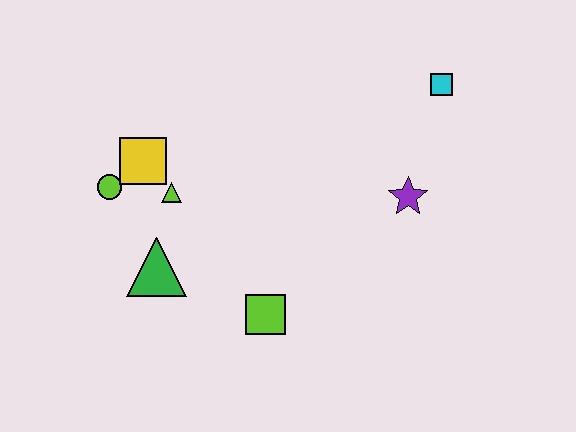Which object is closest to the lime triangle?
The yellow square is closest to the lime triangle.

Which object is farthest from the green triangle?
The cyan square is farthest from the green triangle.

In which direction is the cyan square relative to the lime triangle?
The cyan square is to the right of the lime triangle.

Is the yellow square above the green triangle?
Yes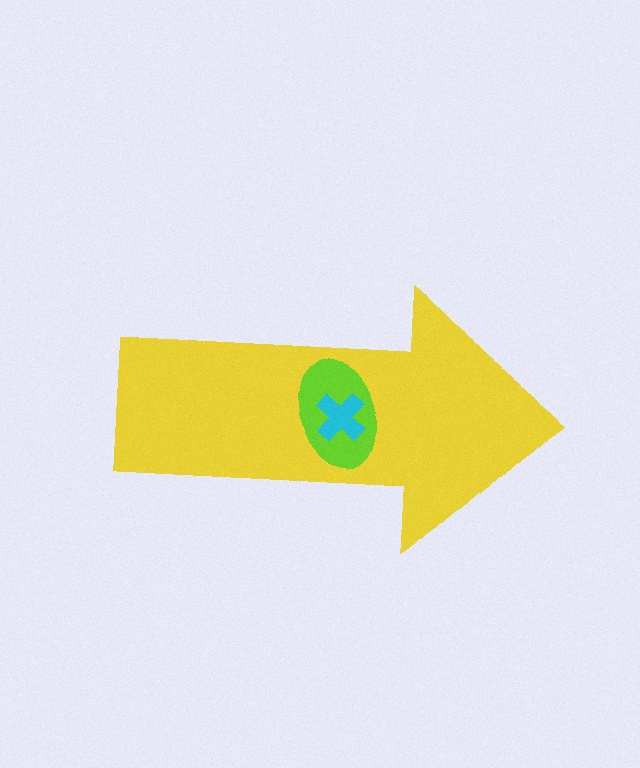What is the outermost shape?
The yellow arrow.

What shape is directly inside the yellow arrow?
The lime ellipse.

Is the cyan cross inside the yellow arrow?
Yes.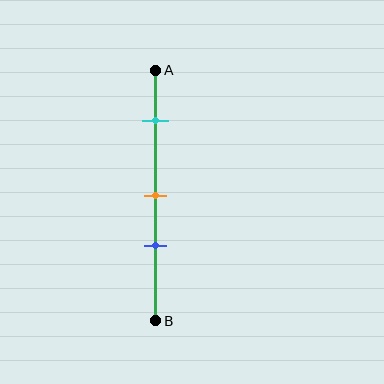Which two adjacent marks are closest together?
The orange and blue marks are the closest adjacent pair.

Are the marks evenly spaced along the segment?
No, the marks are not evenly spaced.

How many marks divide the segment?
There are 3 marks dividing the segment.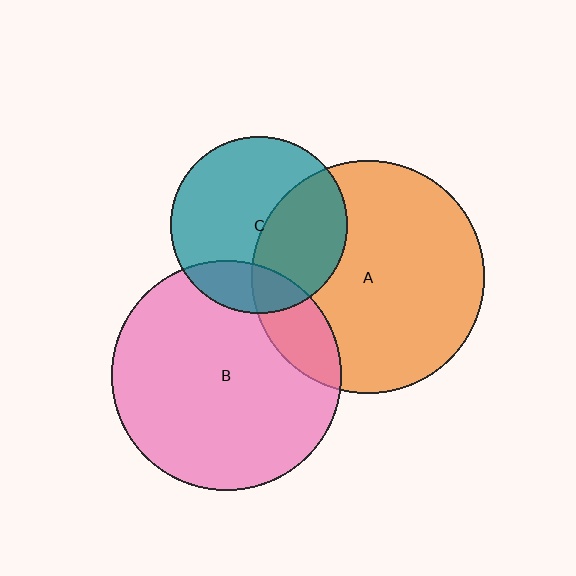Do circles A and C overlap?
Yes.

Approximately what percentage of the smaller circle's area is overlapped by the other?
Approximately 40%.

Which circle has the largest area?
Circle A (orange).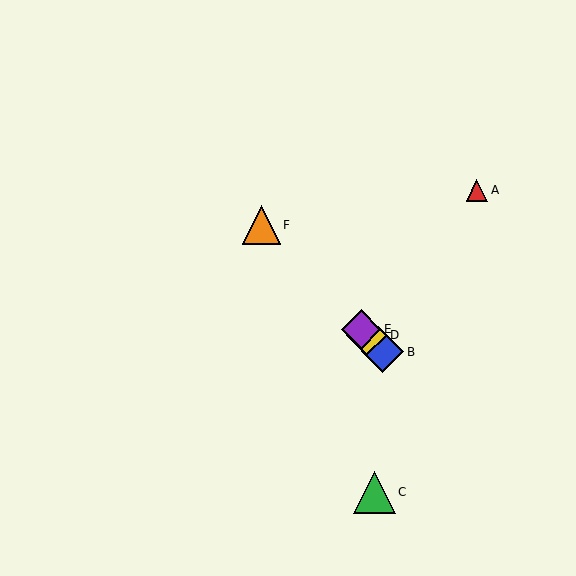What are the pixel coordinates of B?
Object B is at (382, 352).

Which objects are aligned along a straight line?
Objects B, D, E, F are aligned along a straight line.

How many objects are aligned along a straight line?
4 objects (B, D, E, F) are aligned along a straight line.